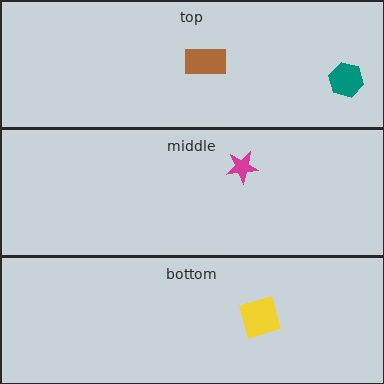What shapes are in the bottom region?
The yellow square.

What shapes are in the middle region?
The magenta star.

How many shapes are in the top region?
2.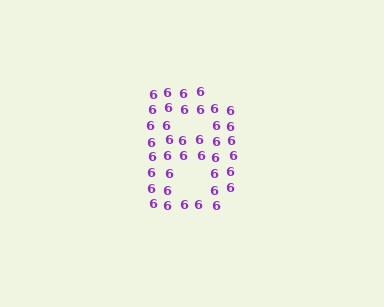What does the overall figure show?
The overall figure shows the letter B.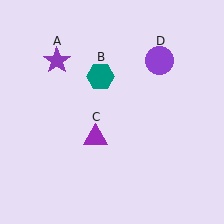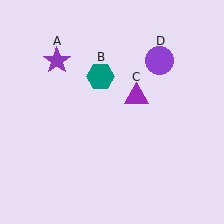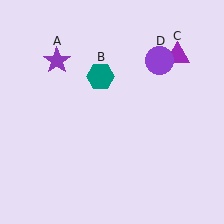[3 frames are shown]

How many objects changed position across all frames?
1 object changed position: purple triangle (object C).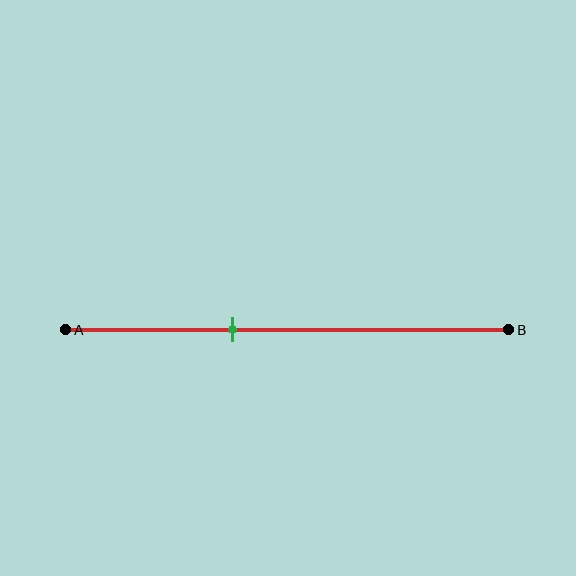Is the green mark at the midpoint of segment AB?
No, the mark is at about 40% from A, not at the 50% midpoint.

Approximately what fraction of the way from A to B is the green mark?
The green mark is approximately 40% of the way from A to B.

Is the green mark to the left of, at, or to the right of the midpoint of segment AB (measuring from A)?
The green mark is to the left of the midpoint of segment AB.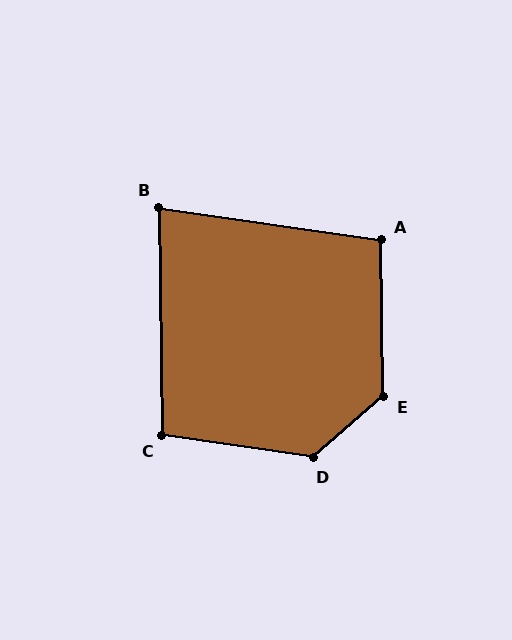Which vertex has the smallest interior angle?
B, at approximately 81 degrees.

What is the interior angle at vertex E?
Approximately 130 degrees (obtuse).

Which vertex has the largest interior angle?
D, at approximately 131 degrees.